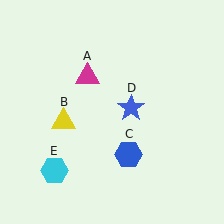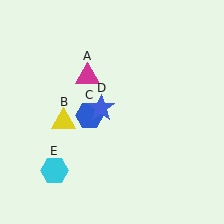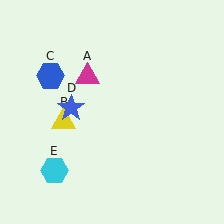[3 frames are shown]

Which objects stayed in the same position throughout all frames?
Magenta triangle (object A) and yellow triangle (object B) and cyan hexagon (object E) remained stationary.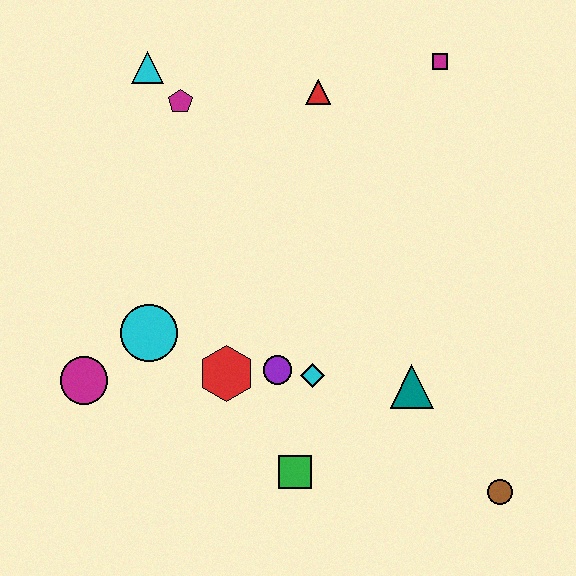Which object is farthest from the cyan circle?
The magenta square is farthest from the cyan circle.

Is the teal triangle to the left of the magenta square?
Yes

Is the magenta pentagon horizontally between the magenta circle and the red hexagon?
Yes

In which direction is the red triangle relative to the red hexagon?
The red triangle is above the red hexagon.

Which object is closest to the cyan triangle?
The magenta pentagon is closest to the cyan triangle.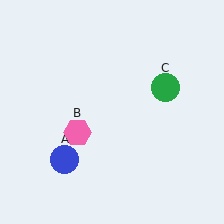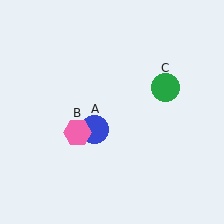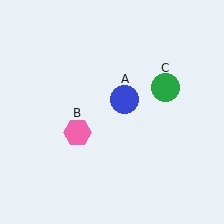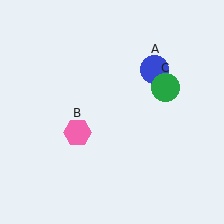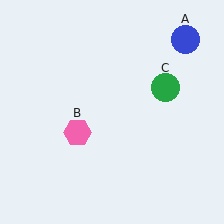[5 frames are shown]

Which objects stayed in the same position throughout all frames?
Pink hexagon (object B) and green circle (object C) remained stationary.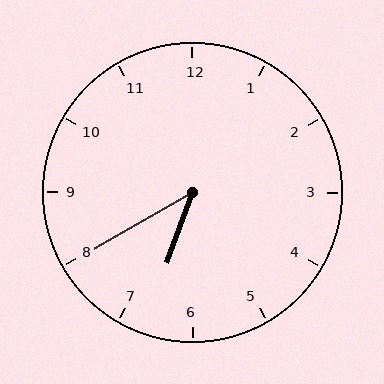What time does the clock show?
6:40.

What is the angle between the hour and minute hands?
Approximately 40 degrees.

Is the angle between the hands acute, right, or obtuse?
It is acute.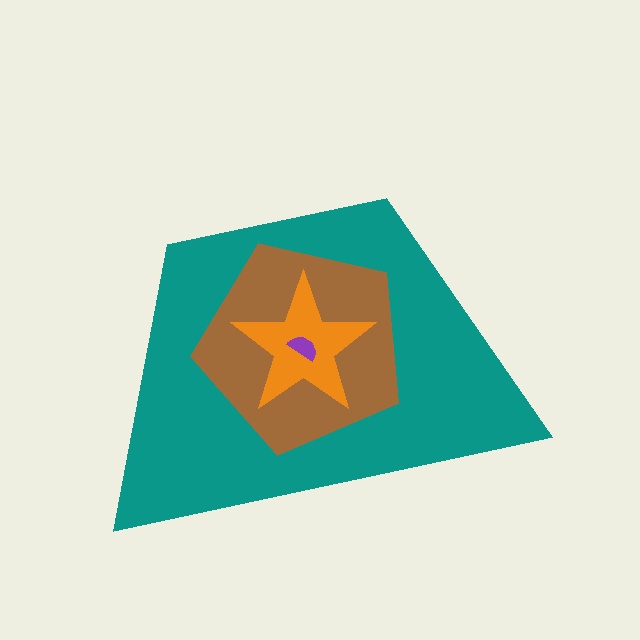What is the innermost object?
The purple semicircle.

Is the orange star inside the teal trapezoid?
Yes.